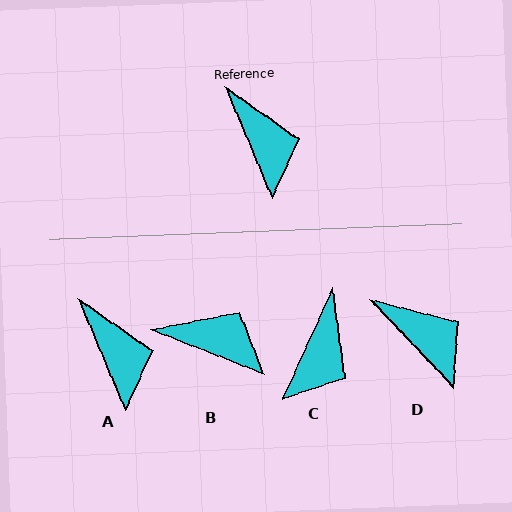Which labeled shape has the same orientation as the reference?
A.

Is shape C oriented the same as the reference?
No, it is off by about 47 degrees.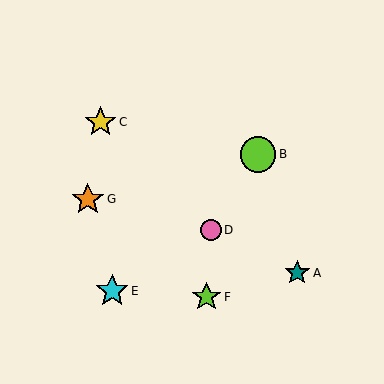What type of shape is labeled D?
Shape D is a pink circle.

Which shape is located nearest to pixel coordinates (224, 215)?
The pink circle (labeled D) at (211, 230) is nearest to that location.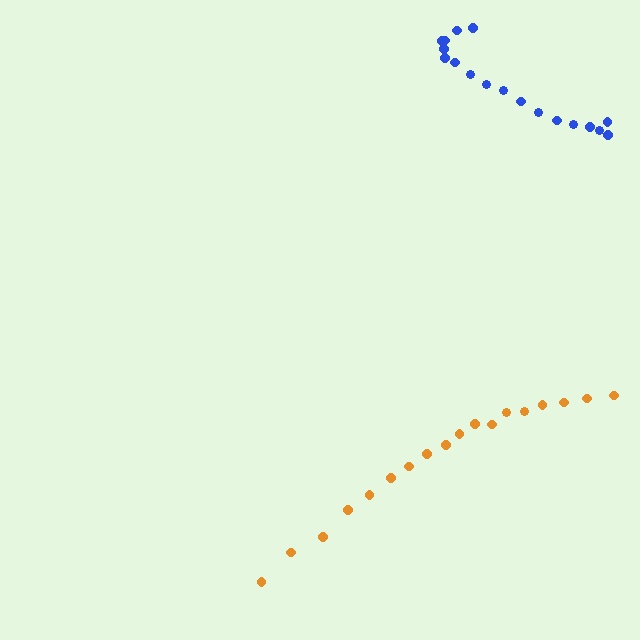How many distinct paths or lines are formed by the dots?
There are 2 distinct paths.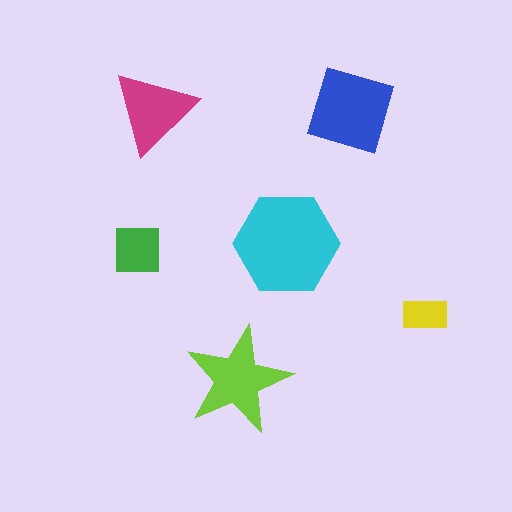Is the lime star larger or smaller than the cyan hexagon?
Smaller.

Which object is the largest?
The cyan hexagon.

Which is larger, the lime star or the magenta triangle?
The lime star.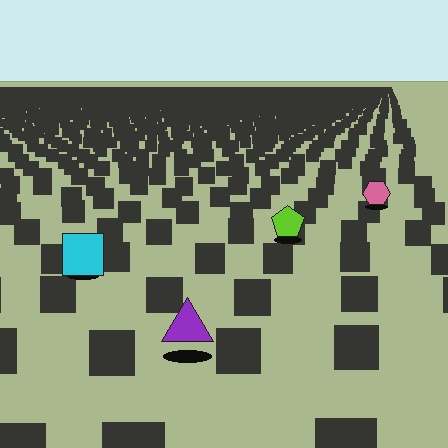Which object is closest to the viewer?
The purple triangle is closest. The texture marks near it are larger and more spread out.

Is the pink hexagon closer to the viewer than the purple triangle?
No. The purple triangle is closer — you can tell from the texture gradient: the ground texture is coarser near it.